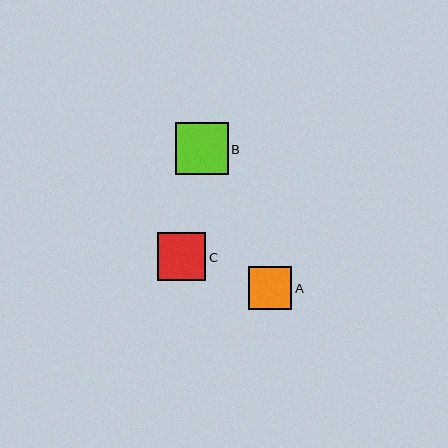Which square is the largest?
Square B is the largest with a size of approximately 52 pixels.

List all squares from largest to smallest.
From largest to smallest: B, C, A.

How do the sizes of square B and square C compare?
Square B and square C are approximately the same size.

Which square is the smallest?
Square A is the smallest with a size of approximately 43 pixels.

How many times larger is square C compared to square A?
Square C is approximately 1.1 times the size of square A.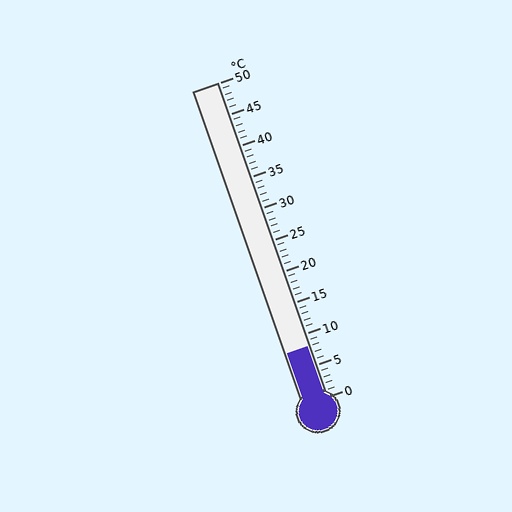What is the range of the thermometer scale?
The thermometer scale ranges from 0°C to 50°C.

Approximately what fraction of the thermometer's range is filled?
The thermometer is filled to approximately 15% of its range.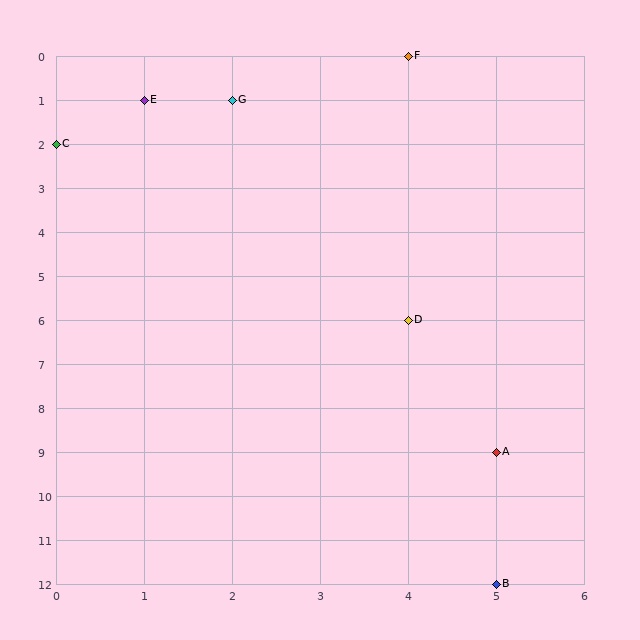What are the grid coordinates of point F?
Point F is at grid coordinates (4, 0).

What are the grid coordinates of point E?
Point E is at grid coordinates (1, 1).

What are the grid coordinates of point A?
Point A is at grid coordinates (5, 9).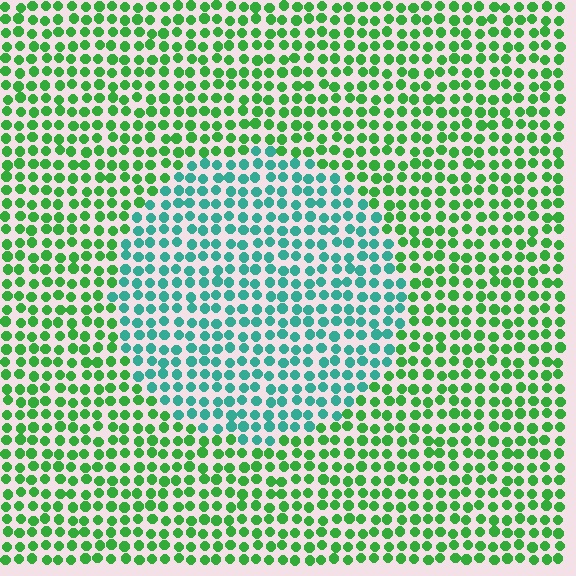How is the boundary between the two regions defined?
The boundary is defined purely by a slight shift in hue (about 47 degrees). Spacing, size, and orientation are identical on both sides.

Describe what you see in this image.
The image is filled with small green elements in a uniform arrangement. A circle-shaped region is visible where the elements are tinted to a slightly different hue, forming a subtle color boundary.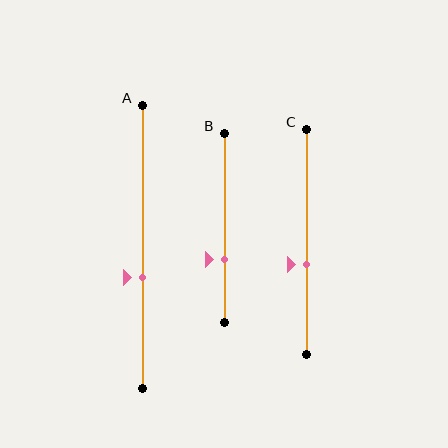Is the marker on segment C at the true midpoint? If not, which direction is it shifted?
No, the marker on segment C is shifted downward by about 10% of the segment length.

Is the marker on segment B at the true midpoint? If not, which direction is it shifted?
No, the marker on segment B is shifted downward by about 17% of the segment length.